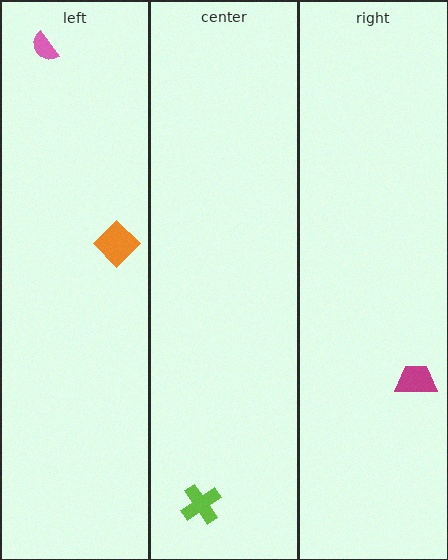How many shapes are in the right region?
1.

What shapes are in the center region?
The lime cross.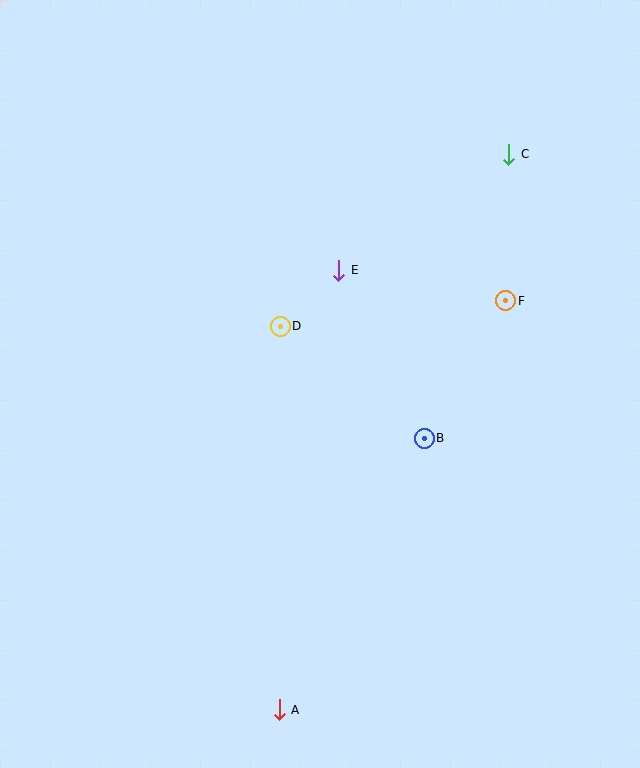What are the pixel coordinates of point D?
Point D is at (280, 326).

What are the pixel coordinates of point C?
Point C is at (509, 154).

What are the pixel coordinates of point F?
Point F is at (506, 301).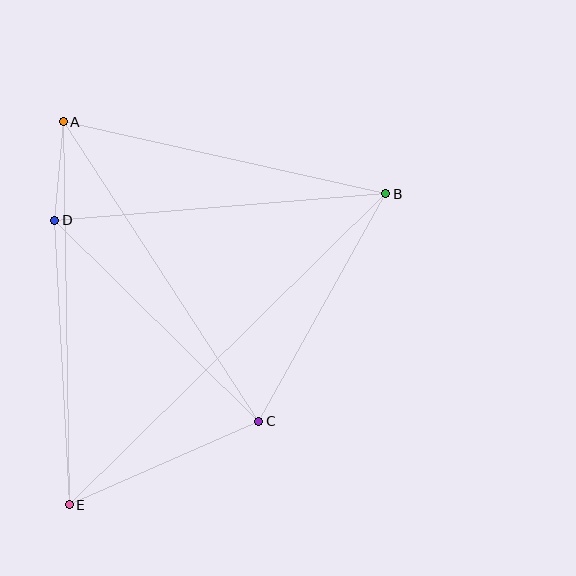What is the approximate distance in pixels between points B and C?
The distance between B and C is approximately 261 pixels.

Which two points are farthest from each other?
Points B and E are farthest from each other.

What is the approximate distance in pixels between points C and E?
The distance between C and E is approximately 207 pixels.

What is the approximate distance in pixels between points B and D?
The distance between B and D is approximately 332 pixels.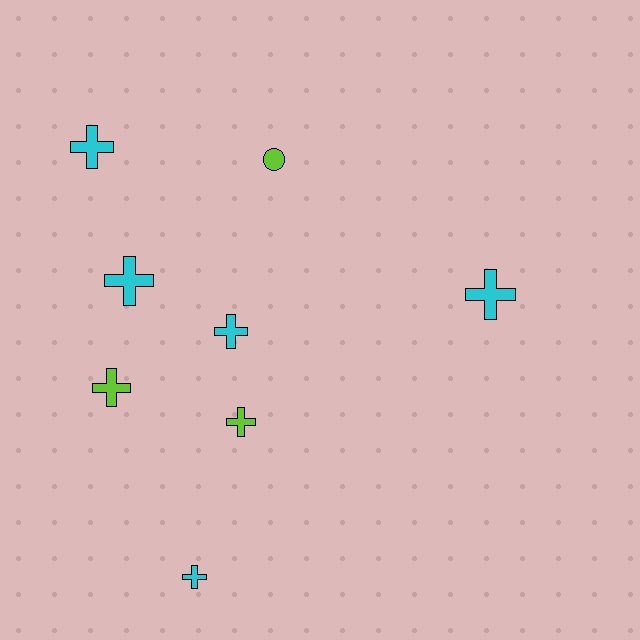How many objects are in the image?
There are 8 objects.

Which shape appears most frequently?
Cross, with 7 objects.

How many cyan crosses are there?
There are 5 cyan crosses.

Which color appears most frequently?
Cyan, with 5 objects.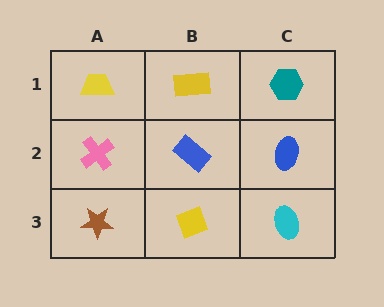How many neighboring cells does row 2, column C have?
3.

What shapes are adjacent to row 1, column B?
A blue rectangle (row 2, column B), a yellow trapezoid (row 1, column A), a teal hexagon (row 1, column C).